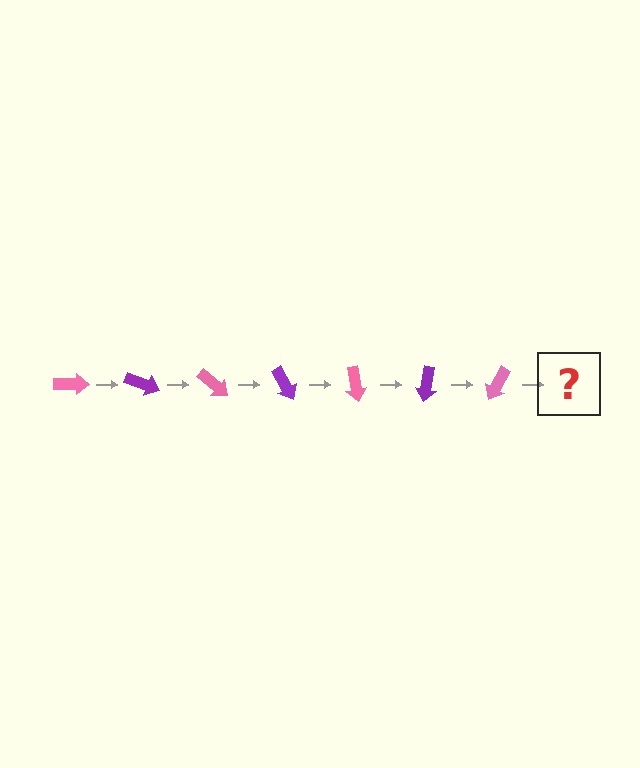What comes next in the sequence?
The next element should be a purple arrow, rotated 140 degrees from the start.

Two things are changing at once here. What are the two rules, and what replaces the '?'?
The two rules are that it rotates 20 degrees each step and the color cycles through pink and purple. The '?' should be a purple arrow, rotated 140 degrees from the start.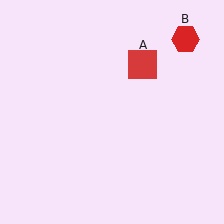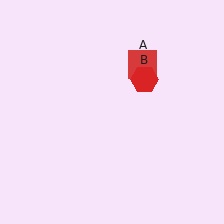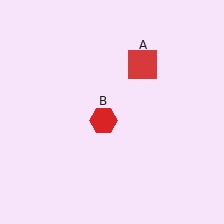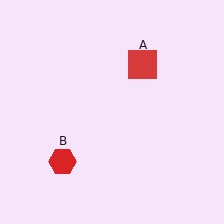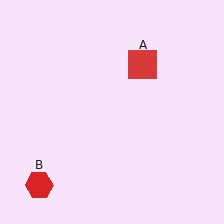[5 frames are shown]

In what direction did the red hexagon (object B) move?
The red hexagon (object B) moved down and to the left.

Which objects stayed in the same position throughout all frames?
Red square (object A) remained stationary.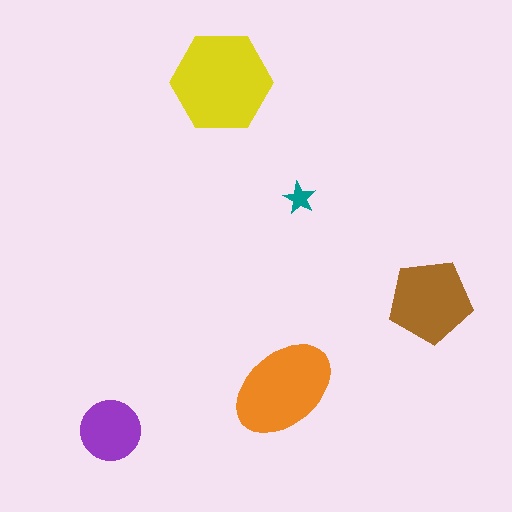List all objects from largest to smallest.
The yellow hexagon, the orange ellipse, the brown pentagon, the purple circle, the teal star.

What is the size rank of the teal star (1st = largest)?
5th.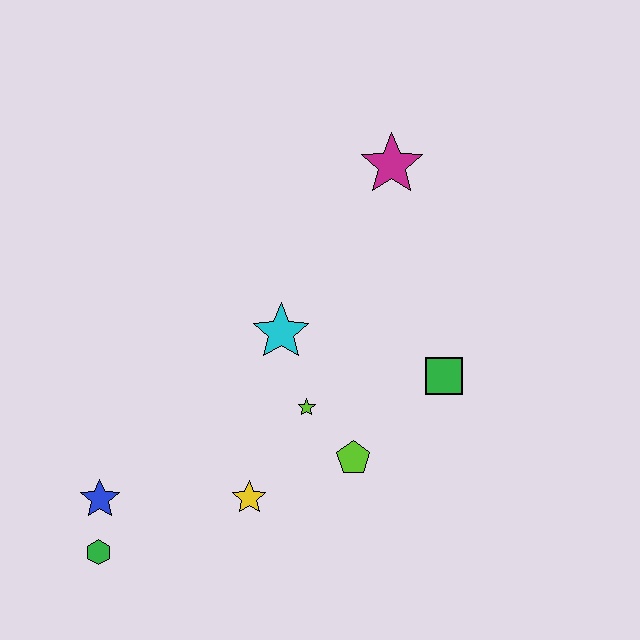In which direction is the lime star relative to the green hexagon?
The lime star is to the right of the green hexagon.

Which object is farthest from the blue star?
The magenta star is farthest from the blue star.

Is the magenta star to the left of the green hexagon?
No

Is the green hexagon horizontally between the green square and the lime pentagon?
No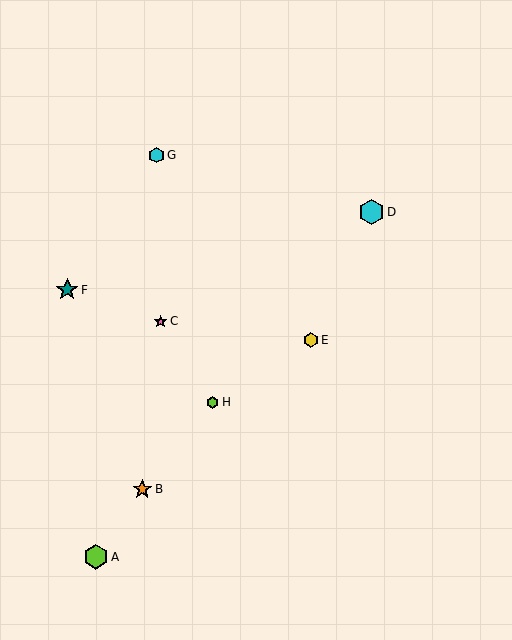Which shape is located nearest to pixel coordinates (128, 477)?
The orange star (labeled B) at (142, 489) is nearest to that location.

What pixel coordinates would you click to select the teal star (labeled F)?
Click at (67, 290) to select the teal star F.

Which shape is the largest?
The lime hexagon (labeled A) is the largest.